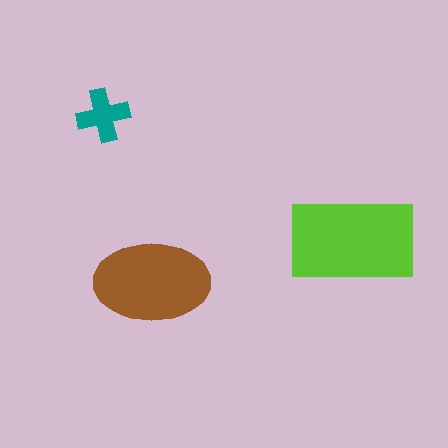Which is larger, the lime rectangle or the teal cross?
The lime rectangle.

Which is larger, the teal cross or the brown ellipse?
The brown ellipse.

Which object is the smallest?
The teal cross.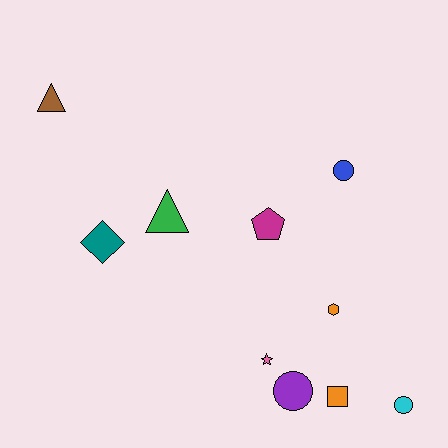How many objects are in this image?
There are 10 objects.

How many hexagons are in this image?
There is 1 hexagon.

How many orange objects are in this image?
There are 2 orange objects.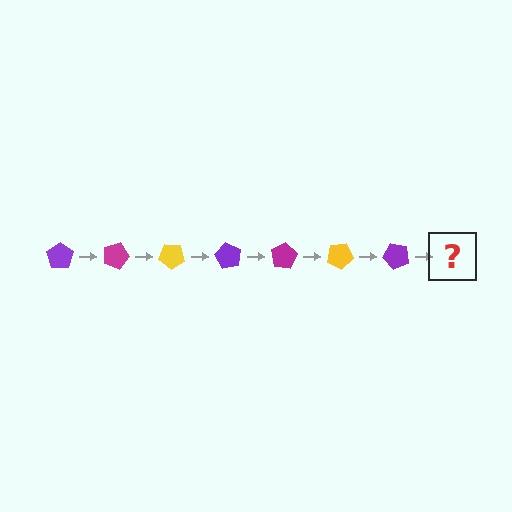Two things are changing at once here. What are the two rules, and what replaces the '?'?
The two rules are that it rotates 20 degrees each step and the color cycles through purple, magenta, and yellow. The '?' should be a magenta pentagon, rotated 140 degrees from the start.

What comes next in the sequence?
The next element should be a magenta pentagon, rotated 140 degrees from the start.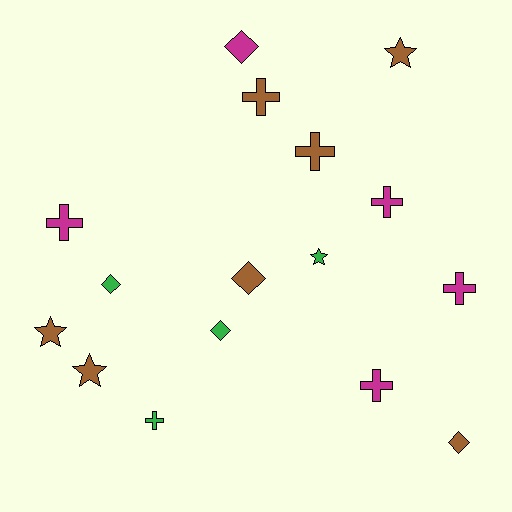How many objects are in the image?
There are 16 objects.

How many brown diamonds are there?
There are 2 brown diamonds.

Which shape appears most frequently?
Cross, with 7 objects.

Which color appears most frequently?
Brown, with 7 objects.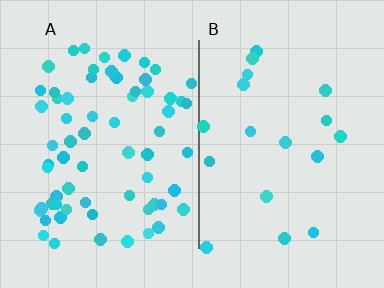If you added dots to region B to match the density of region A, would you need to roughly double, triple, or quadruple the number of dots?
Approximately quadruple.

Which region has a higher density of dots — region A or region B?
A (the left).